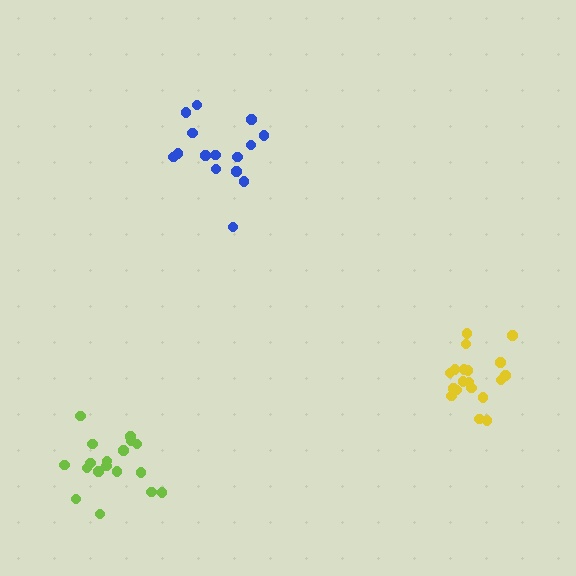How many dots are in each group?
Group 1: 19 dots, Group 2: 15 dots, Group 3: 18 dots (52 total).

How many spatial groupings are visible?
There are 3 spatial groupings.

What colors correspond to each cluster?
The clusters are colored: yellow, blue, lime.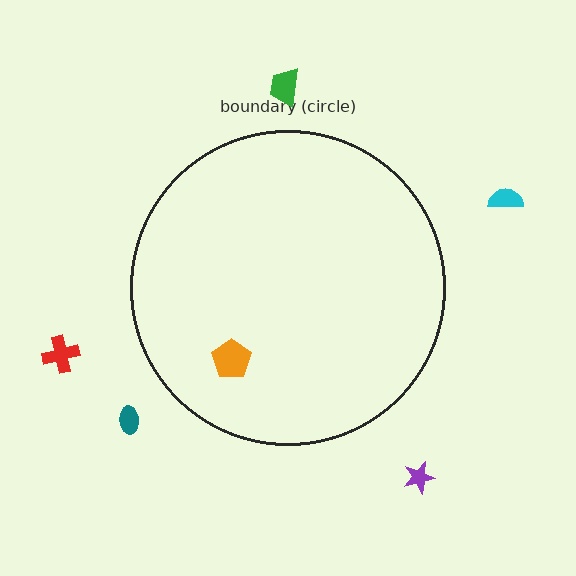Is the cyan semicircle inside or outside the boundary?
Outside.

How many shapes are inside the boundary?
1 inside, 5 outside.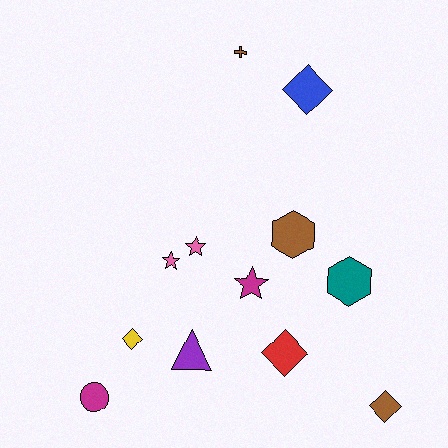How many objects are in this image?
There are 12 objects.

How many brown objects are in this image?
There are 3 brown objects.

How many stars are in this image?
There are 3 stars.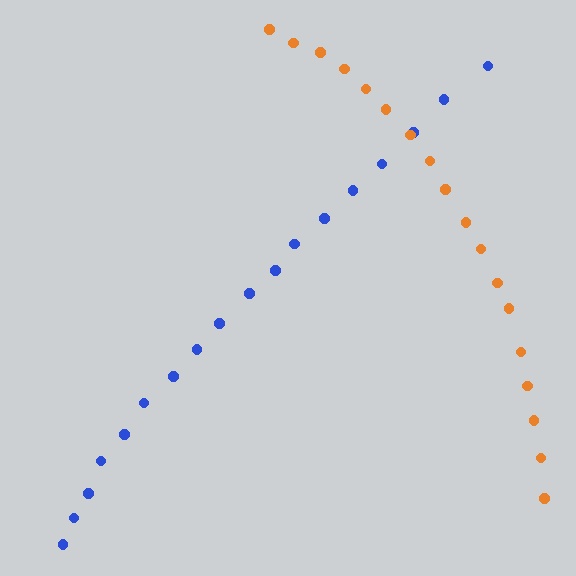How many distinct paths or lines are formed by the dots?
There are 2 distinct paths.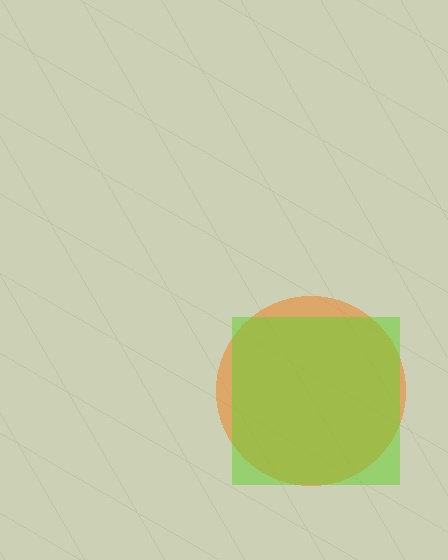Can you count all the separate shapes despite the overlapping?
Yes, there are 2 separate shapes.